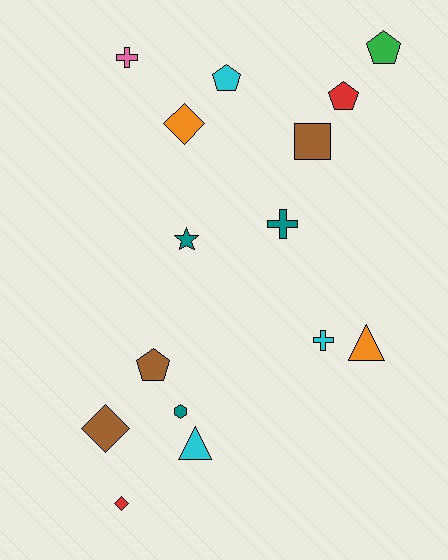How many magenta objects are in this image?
There are no magenta objects.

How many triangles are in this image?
There are 2 triangles.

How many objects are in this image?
There are 15 objects.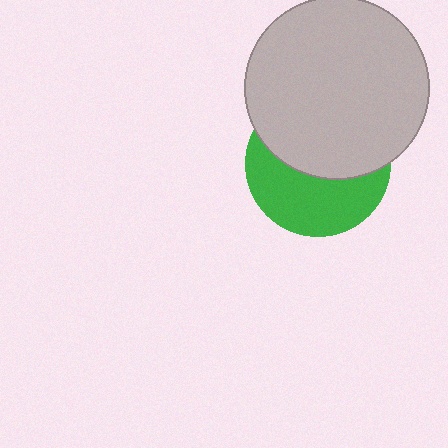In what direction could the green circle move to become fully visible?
The green circle could move down. That would shift it out from behind the light gray circle entirely.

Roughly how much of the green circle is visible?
About half of it is visible (roughly 47%).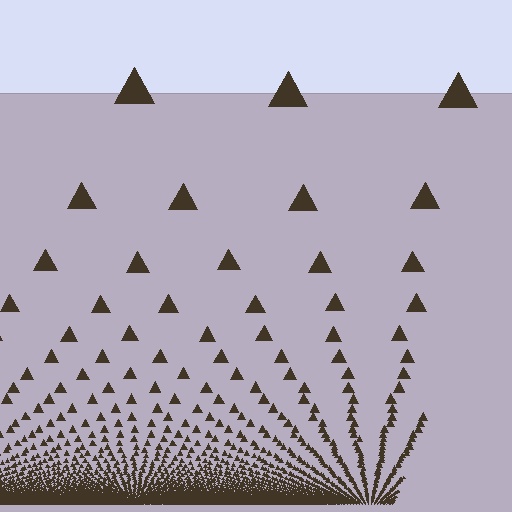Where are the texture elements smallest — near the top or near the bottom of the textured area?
Near the bottom.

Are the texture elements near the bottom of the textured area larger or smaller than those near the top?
Smaller. The gradient is inverted — elements near the bottom are smaller and denser.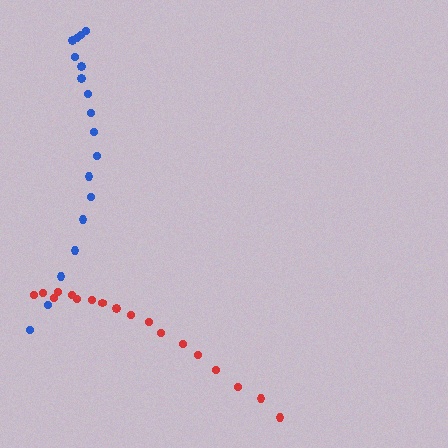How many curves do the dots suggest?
There are 2 distinct paths.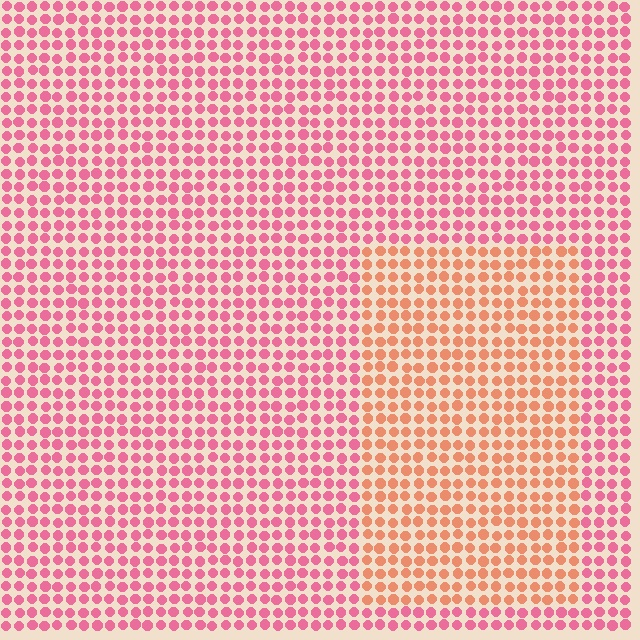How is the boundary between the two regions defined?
The boundary is defined purely by a slight shift in hue (about 37 degrees). Spacing, size, and orientation are identical on both sides.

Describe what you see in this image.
The image is filled with small pink elements in a uniform arrangement. A rectangle-shaped region is visible where the elements are tinted to a slightly different hue, forming a subtle color boundary.